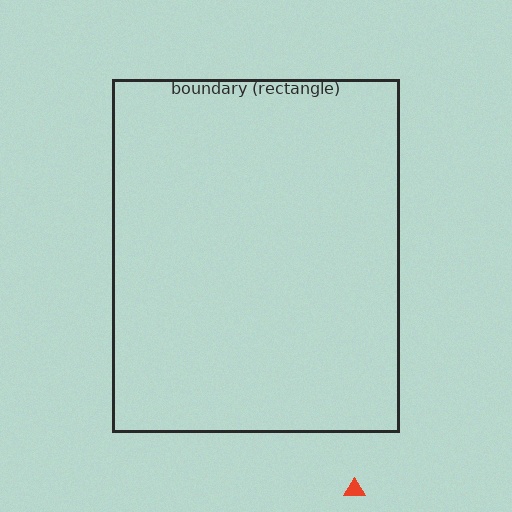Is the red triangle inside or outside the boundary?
Outside.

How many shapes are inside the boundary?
0 inside, 1 outside.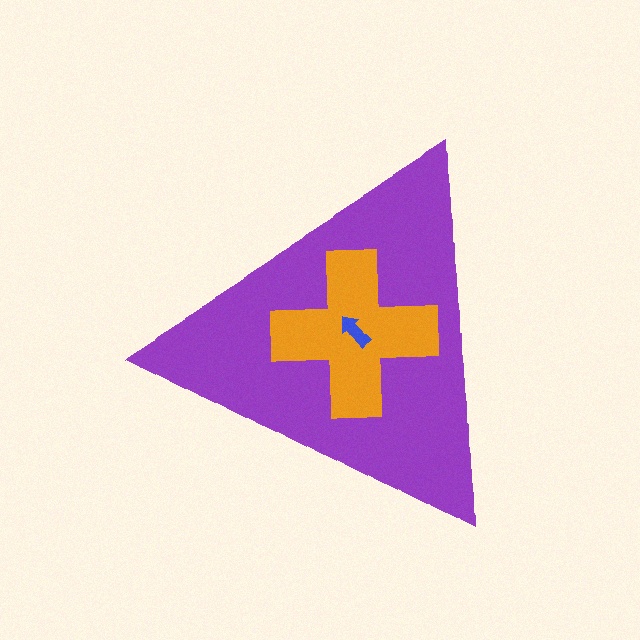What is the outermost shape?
The purple triangle.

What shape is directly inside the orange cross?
The blue arrow.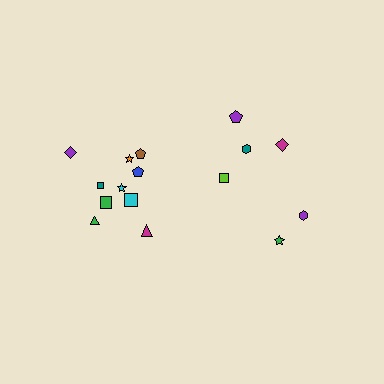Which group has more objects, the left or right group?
The left group.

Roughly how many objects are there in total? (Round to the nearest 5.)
Roughly 15 objects in total.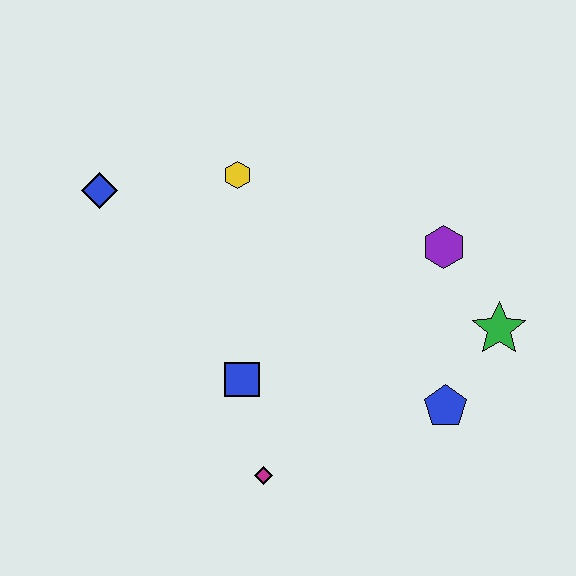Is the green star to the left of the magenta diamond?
No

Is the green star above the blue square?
Yes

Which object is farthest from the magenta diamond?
The blue diamond is farthest from the magenta diamond.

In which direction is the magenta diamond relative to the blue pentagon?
The magenta diamond is to the left of the blue pentagon.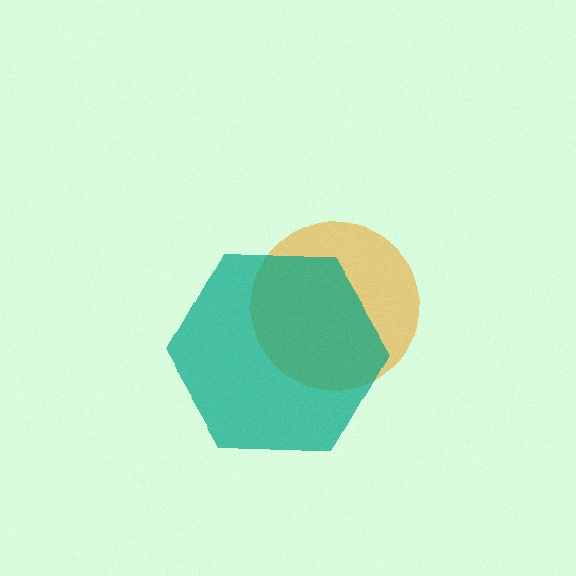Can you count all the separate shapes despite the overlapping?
Yes, there are 2 separate shapes.